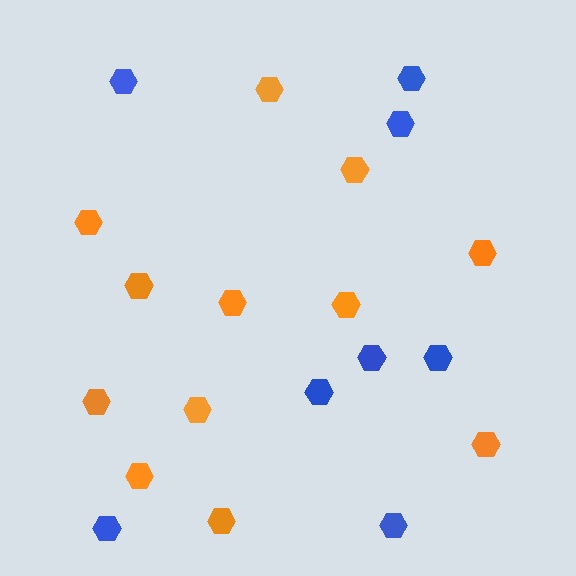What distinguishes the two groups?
There are 2 groups: one group of orange hexagons (12) and one group of blue hexagons (8).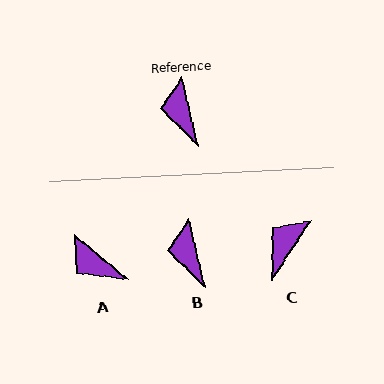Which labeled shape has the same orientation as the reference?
B.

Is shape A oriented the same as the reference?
No, it is off by about 37 degrees.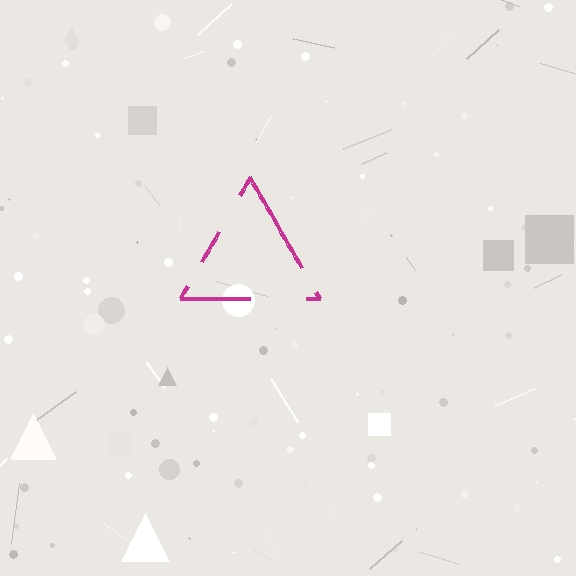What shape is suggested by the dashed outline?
The dashed outline suggests a triangle.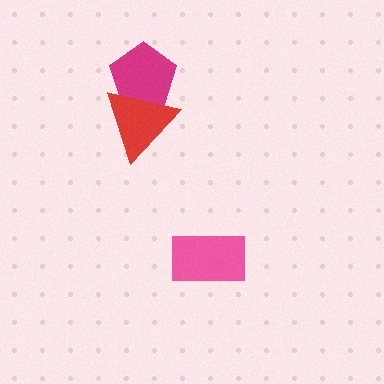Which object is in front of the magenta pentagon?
The red triangle is in front of the magenta pentagon.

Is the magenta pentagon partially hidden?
Yes, it is partially covered by another shape.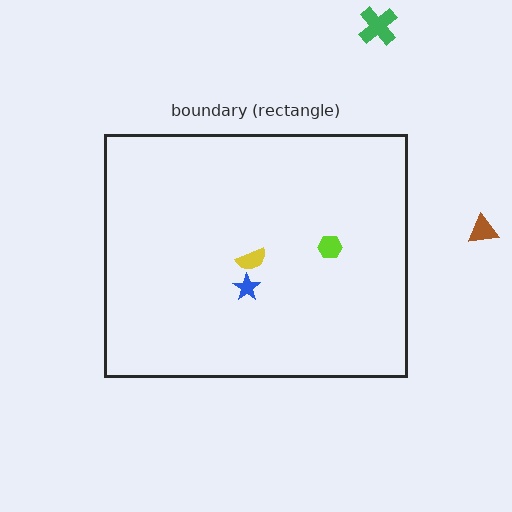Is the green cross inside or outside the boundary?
Outside.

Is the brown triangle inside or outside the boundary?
Outside.